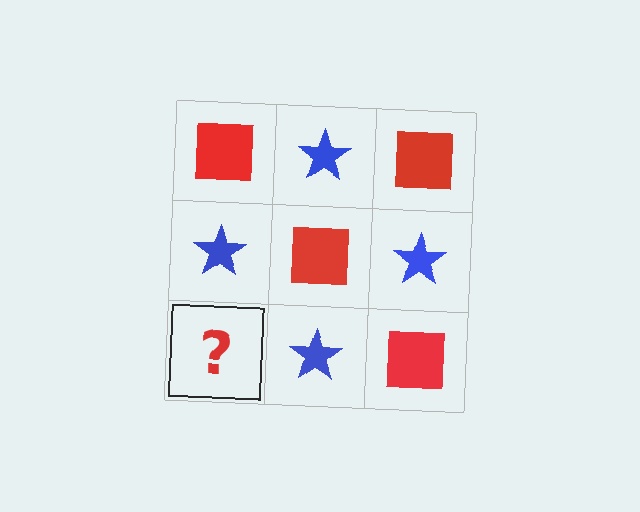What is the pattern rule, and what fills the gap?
The rule is that it alternates red square and blue star in a checkerboard pattern. The gap should be filled with a red square.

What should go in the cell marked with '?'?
The missing cell should contain a red square.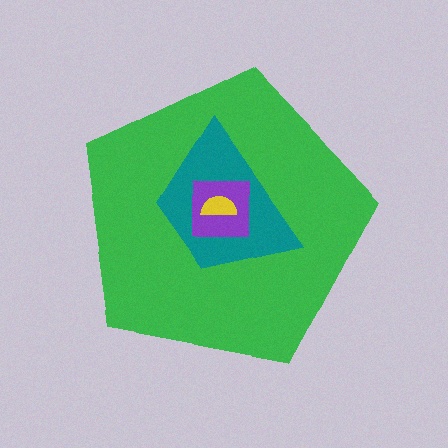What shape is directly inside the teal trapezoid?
The purple square.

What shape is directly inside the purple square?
The yellow semicircle.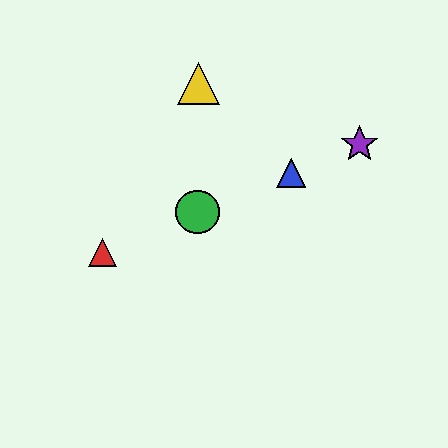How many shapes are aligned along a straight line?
4 shapes (the red triangle, the blue triangle, the green circle, the purple star) are aligned along a straight line.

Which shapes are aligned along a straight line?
The red triangle, the blue triangle, the green circle, the purple star are aligned along a straight line.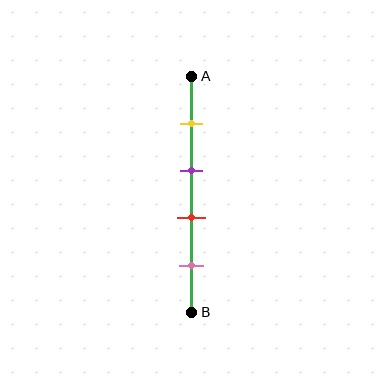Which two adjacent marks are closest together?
The purple and red marks are the closest adjacent pair.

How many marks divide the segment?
There are 4 marks dividing the segment.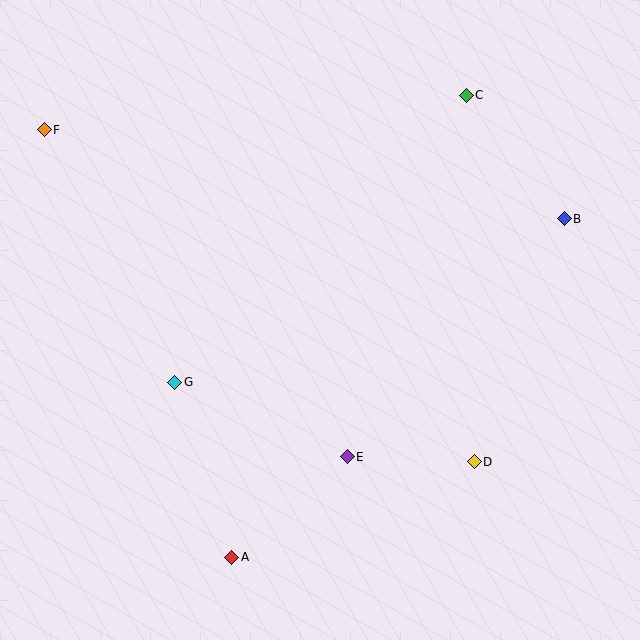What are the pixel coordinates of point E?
Point E is at (347, 457).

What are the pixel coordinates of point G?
Point G is at (175, 382).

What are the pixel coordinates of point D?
Point D is at (474, 462).